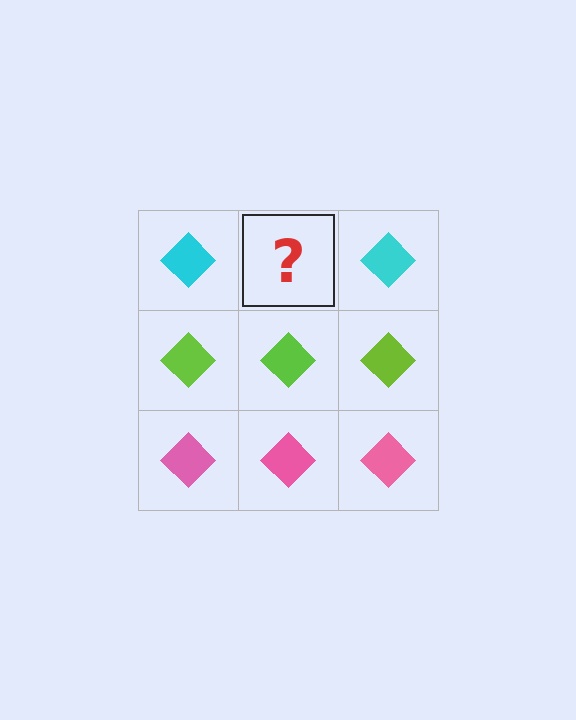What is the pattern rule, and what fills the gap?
The rule is that each row has a consistent color. The gap should be filled with a cyan diamond.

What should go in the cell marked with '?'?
The missing cell should contain a cyan diamond.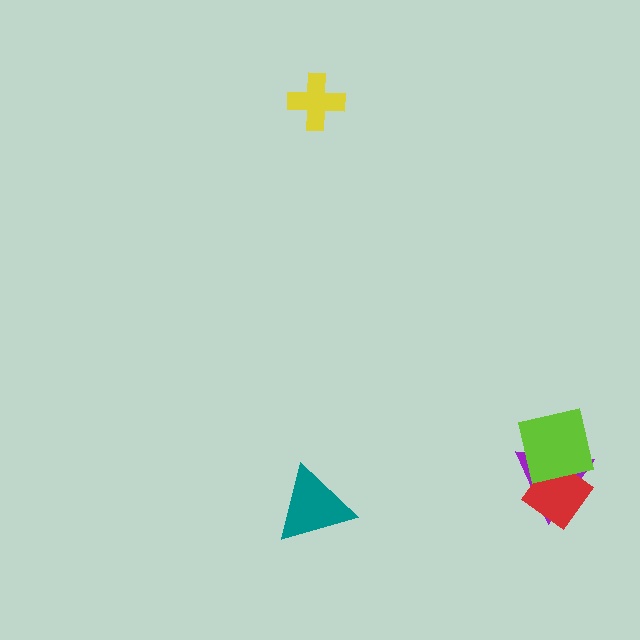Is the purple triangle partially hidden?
Yes, it is partially covered by another shape.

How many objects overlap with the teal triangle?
0 objects overlap with the teal triangle.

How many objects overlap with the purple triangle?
2 objects overlap with the purple triangle.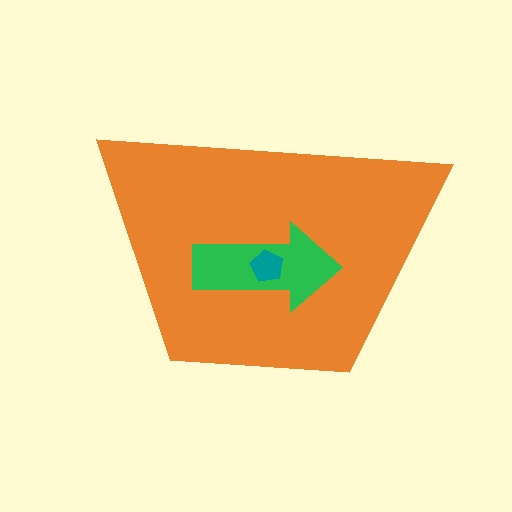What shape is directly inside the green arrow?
The teal pentagon.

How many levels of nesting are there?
3.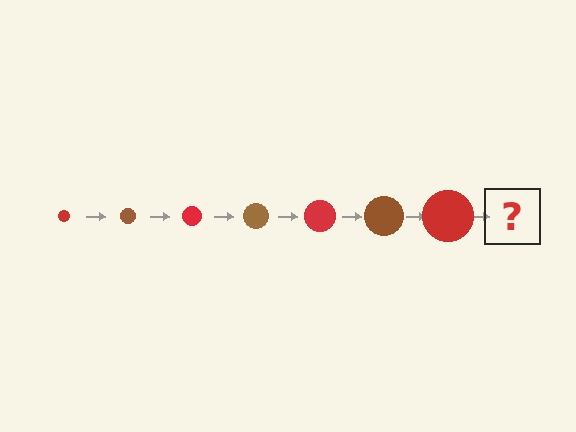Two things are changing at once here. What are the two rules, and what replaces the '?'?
The two rules are that the circle grows larger each step and the color cycles through red and brown. The '?' should be a brown circle, larger than the previous one.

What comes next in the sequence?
The next element should be a brown circle, larger than the previous one.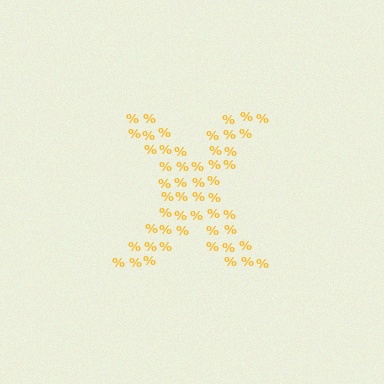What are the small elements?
The small elements are percent signs.